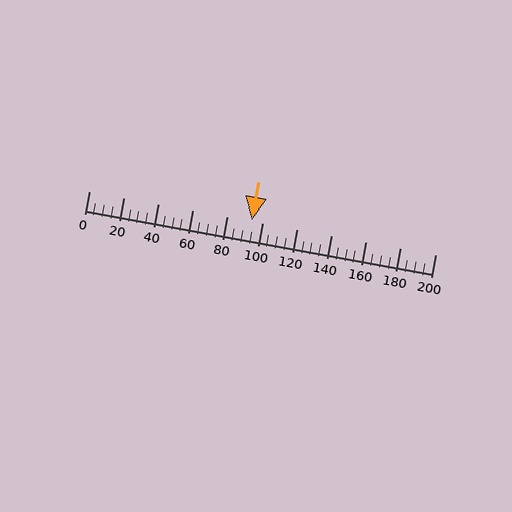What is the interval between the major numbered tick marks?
The major tick marks are spaced 20 units apart.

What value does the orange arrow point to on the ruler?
The orange arrow points to approximately 94.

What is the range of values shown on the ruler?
The ruler shows values from 0 to 200.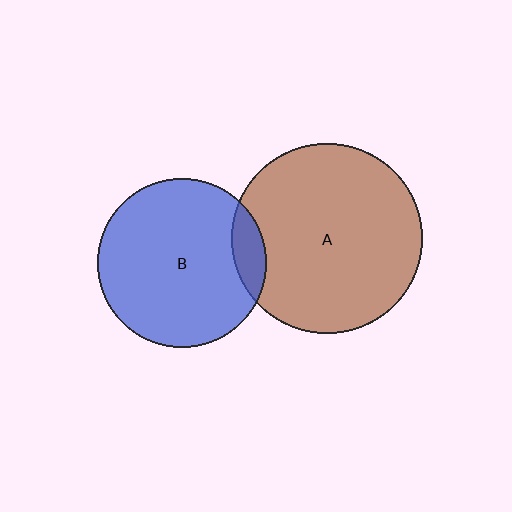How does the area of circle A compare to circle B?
Approximately 1.3 times.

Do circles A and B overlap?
Yes.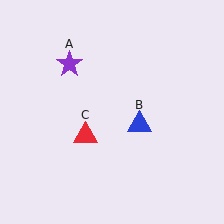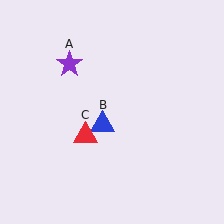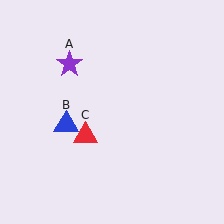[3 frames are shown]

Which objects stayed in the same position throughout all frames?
Purple star (object A) and red triangle (object C) remained stationary.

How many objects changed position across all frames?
1 object changed position: blue triangle (object B).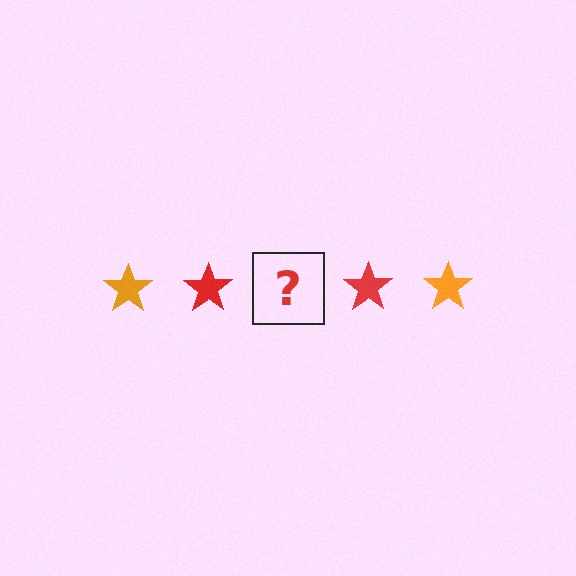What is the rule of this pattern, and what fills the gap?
The rule is that the pattern cycles through orange, red stars. The gap should be filled with an orange star.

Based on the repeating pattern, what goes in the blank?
The blank should be an orange star.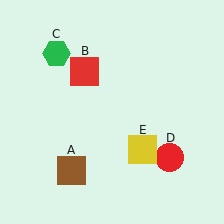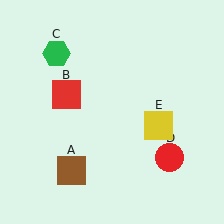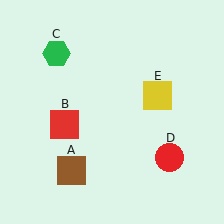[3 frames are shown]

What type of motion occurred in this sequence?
The red square (object B), yellow square (object E) rotated counterclockwise around the center of the scene.